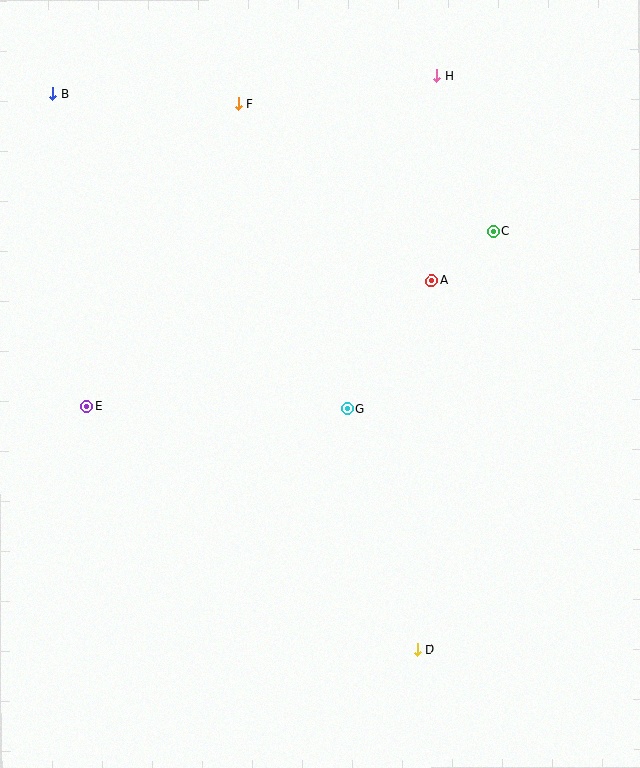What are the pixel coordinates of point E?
Point E is at (87, 406).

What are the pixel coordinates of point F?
Point F is at (238, 104).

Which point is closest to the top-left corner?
Point B is closest to the top-left corner.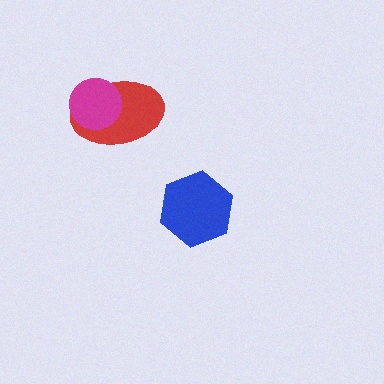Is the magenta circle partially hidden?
No, no other shape covers it.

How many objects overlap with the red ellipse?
1 object overlaps with the red ellipse.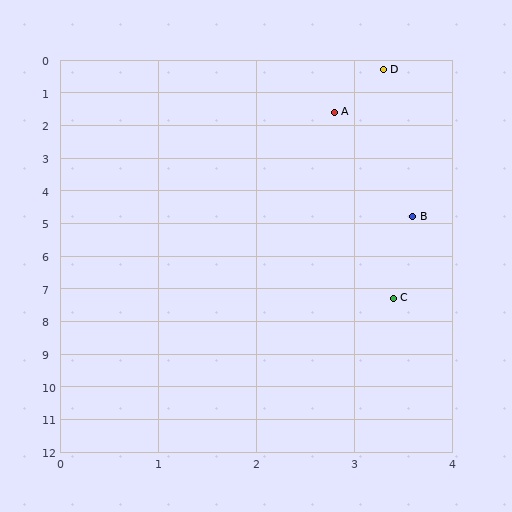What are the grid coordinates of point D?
Point D is at approximately (3.3, 0.3).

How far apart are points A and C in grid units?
Points A and C are about 5.7 grid units apart.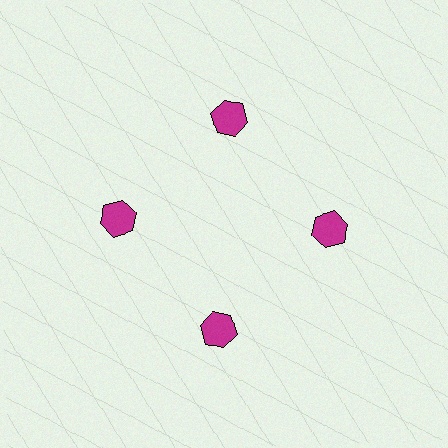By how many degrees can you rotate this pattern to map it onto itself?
The pattern maps onto itself every 90 degrees of rotation.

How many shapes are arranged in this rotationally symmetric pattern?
There are 4 shapes, arranged in 4 groups of 1.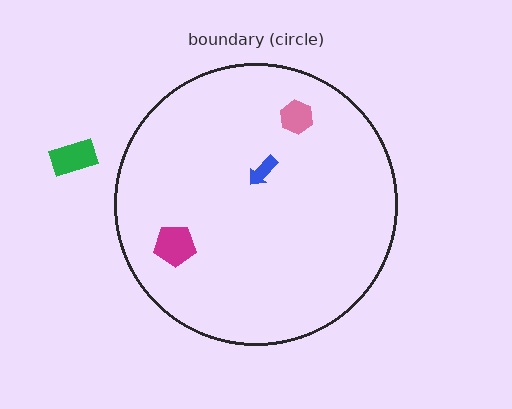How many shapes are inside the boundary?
3 inside, 1 outside.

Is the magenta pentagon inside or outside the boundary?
Inside.